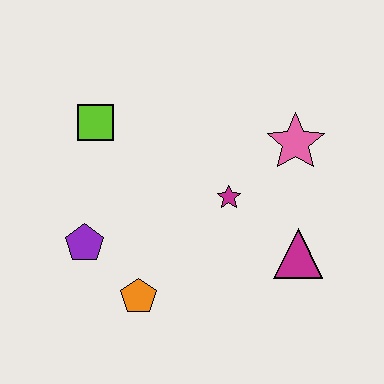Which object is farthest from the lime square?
The magenta triangle is farthest from the lime square.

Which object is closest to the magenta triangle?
The magenta star is closest to the magenta triangle.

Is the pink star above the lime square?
No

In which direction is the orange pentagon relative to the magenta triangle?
The orange pentagon is to the left of the magenta triangle.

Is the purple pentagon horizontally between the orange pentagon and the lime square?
No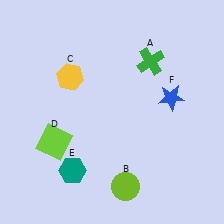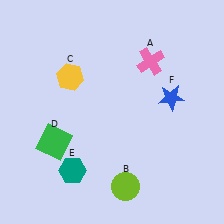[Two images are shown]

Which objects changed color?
A changed from green to pink. D changed from lime to green.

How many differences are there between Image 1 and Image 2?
There are 2 differences between the two images.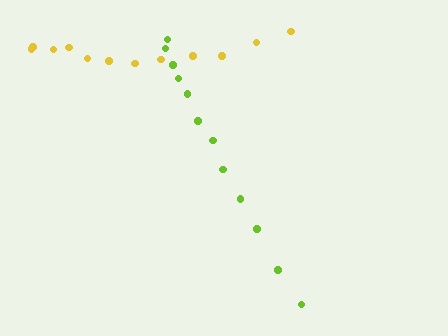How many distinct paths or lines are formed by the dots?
There are 2 distinct paths.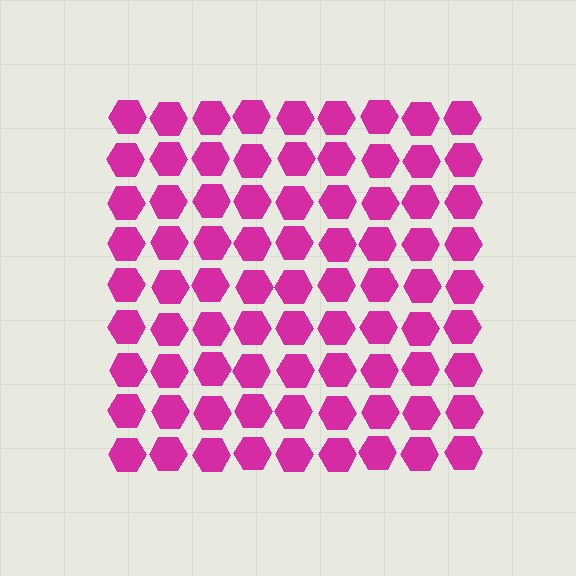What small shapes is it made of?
It is made of small hexagons.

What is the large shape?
The large shape is a square.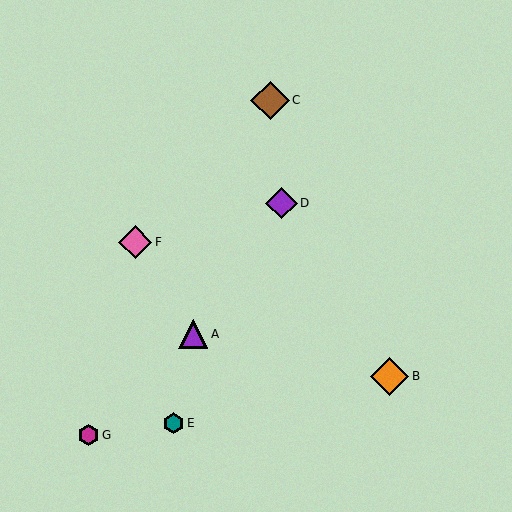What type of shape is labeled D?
Shape D is a purple diamond.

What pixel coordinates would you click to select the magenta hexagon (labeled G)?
Click at (88, 435) to select the magenta hexagon G.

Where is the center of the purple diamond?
The center of the purple diamond is at (281, 203).